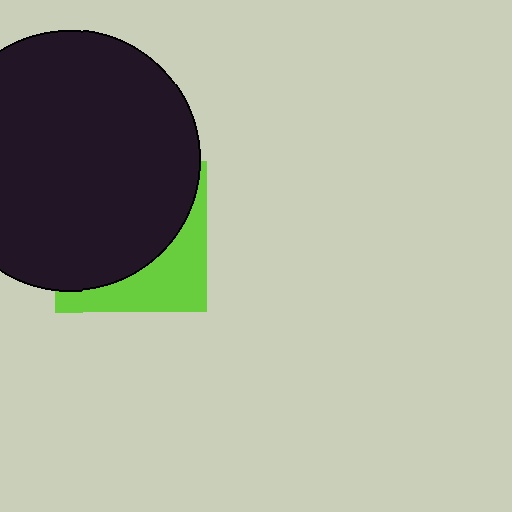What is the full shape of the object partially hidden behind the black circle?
The partially hidden object is a lime square.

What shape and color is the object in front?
The object in front is a black circle.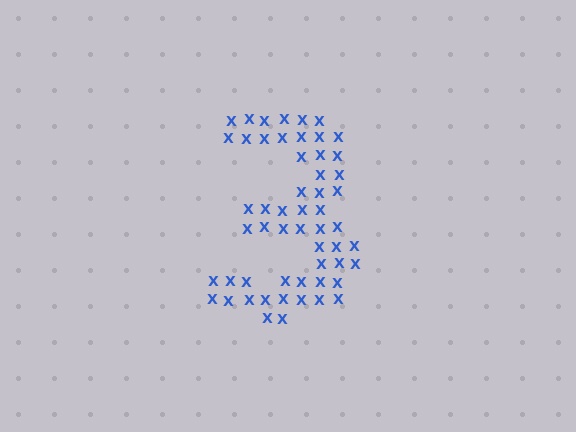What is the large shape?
The large shape is the digit 3.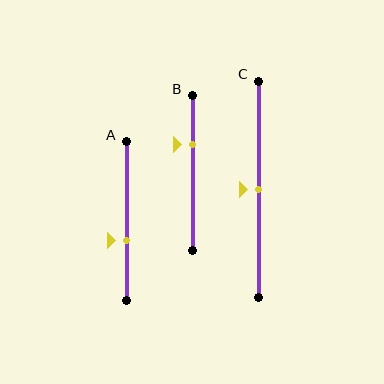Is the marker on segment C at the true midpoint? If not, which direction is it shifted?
Yes, the marker on segment C is at the true midpoint.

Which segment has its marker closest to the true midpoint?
Segment C has its marker closest to the true midpoint.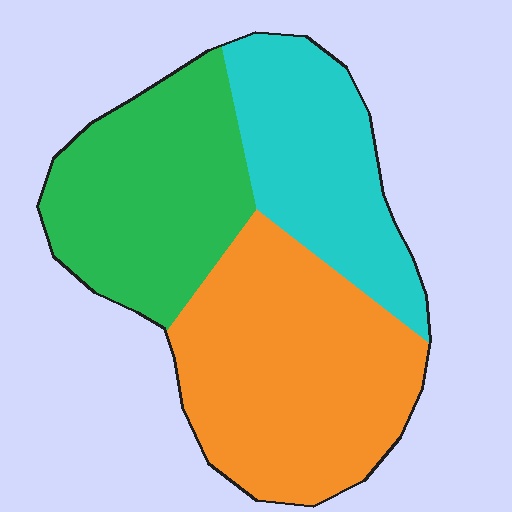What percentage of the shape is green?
Green covers about 30% of the shape.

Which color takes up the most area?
Orange, at roughly 40%.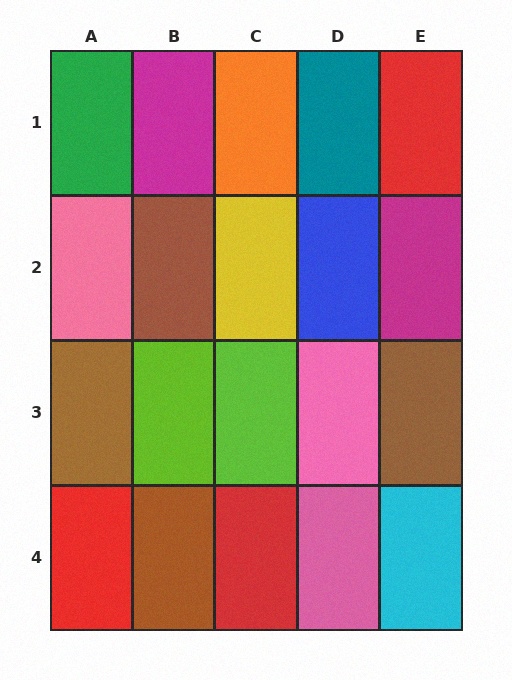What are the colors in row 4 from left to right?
Red, brown, red, pink, cyan.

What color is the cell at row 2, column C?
Yellow.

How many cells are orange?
1 cell is orange.